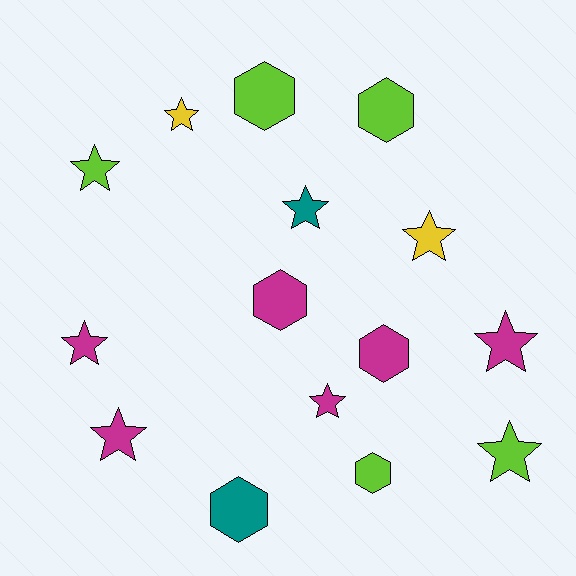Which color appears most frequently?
Magenta, with 6 objects.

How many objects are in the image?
There are 15 objects.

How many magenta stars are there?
There are 4 magenta stars.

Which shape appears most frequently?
Star, with 9 objects.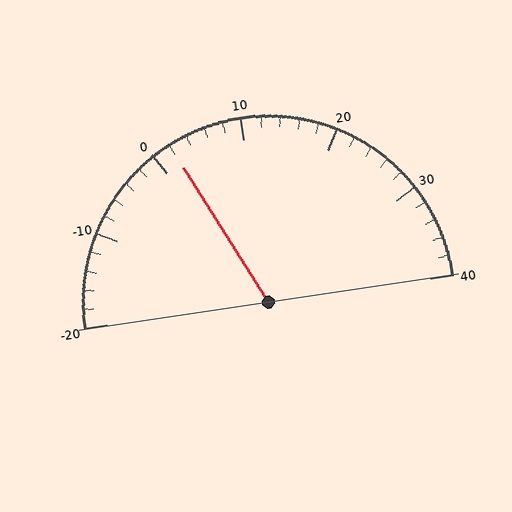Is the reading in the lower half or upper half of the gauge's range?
The reading is in the lower half of the range (-20 to 40).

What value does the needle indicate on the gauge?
The needle indicates approximately 2.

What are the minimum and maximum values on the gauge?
The gauge ranges from -20 to 40.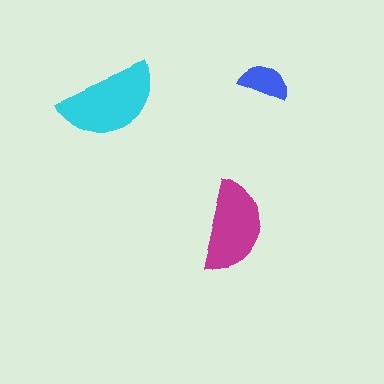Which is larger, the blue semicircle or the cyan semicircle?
The cyan one.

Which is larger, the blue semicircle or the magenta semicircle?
The magenta one.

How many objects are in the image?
There are 3 objects in the image.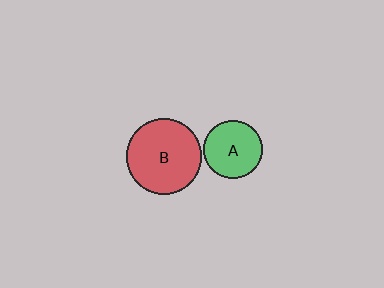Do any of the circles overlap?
No, none of the circles overlap.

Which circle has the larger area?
Circle B (red).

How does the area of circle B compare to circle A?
Approximately 1.7 times.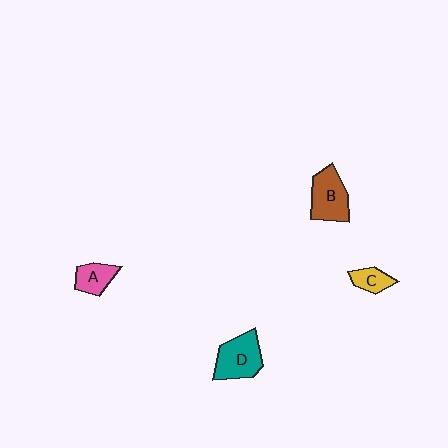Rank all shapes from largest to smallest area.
From largest to smallest: D (teal), B (brown), A (pink), C (yellow).